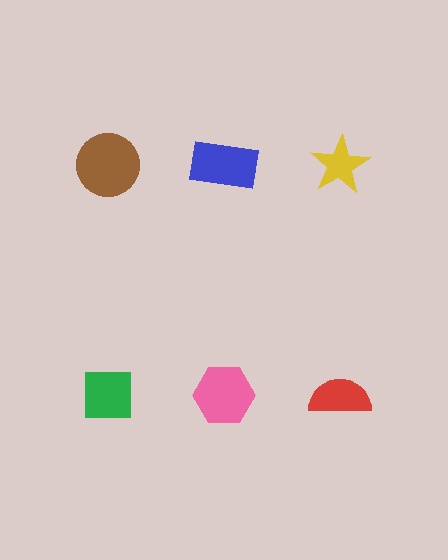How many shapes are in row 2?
3 shapes.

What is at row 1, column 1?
A brown circle.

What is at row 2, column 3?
A red semicircle.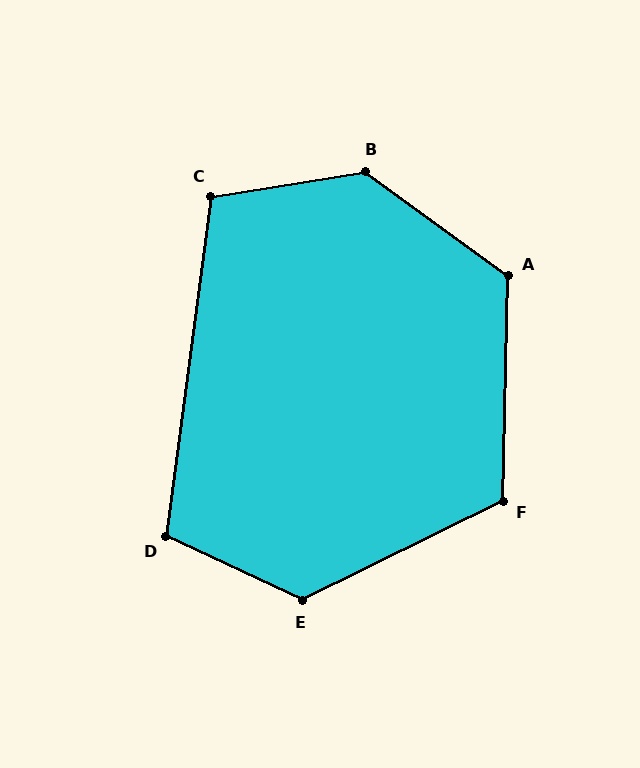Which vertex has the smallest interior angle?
C, at approximately 107 degrees.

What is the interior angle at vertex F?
Approximately 118 degrees (obtuse).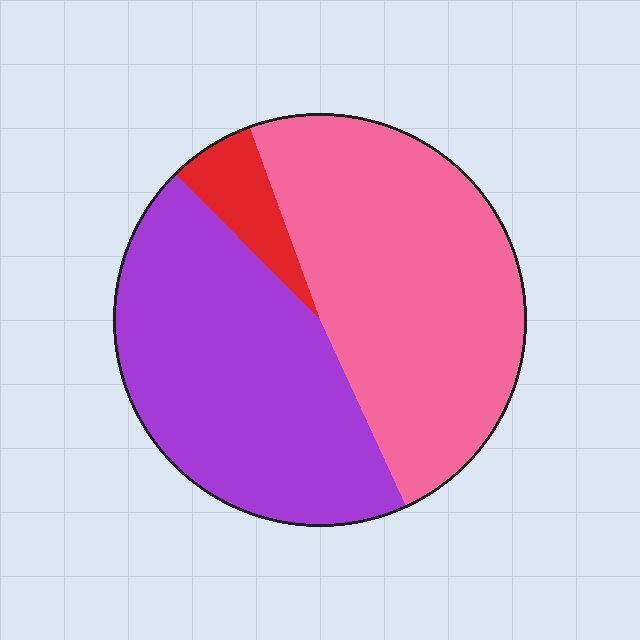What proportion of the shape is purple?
Purple covers roughly 45% of the shape.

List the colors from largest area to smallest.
From largest to smallest: pink, purple, red.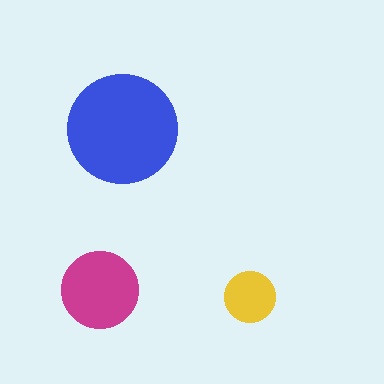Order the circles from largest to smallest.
the blue one, the magenta one, the yellow one.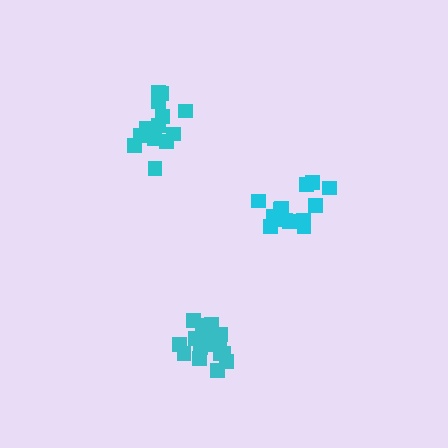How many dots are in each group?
Group 1: 14 dots, Group 2: 18 dots, Group 3: 13 dots (45 total).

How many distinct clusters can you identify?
There are 3 distinct clusters.